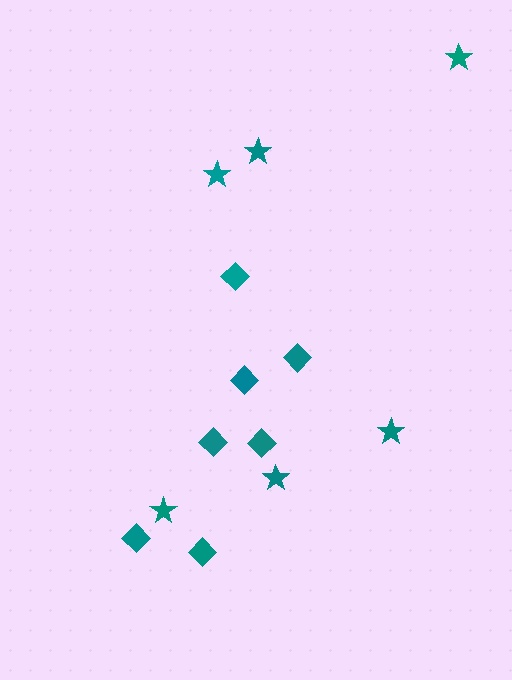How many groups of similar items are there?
There are 2 groups: one group of diamonds (7) and one group of stars (6).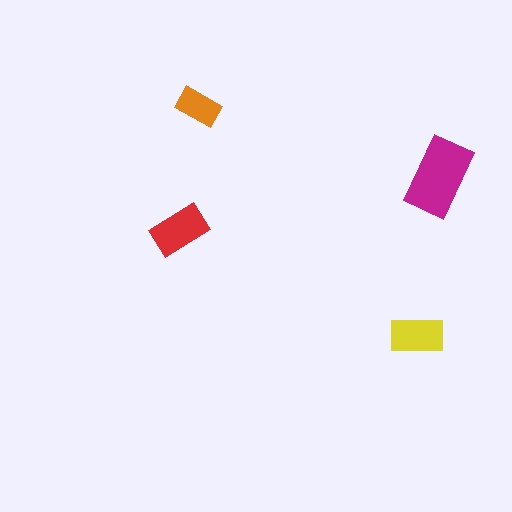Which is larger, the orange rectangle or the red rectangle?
The red one.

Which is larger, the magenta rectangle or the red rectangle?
The magenta one.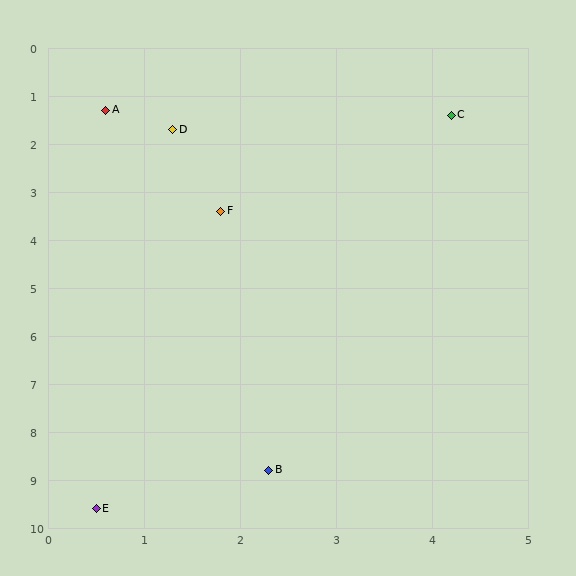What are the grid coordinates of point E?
Point E is at approximately (0.5, 9.6).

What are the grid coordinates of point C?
Point C is at approximately (4.2, 1.4).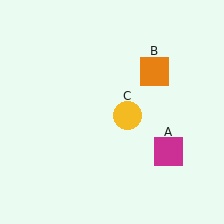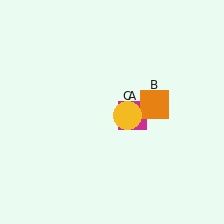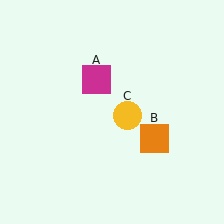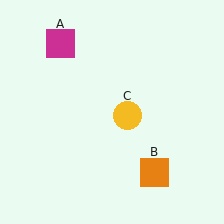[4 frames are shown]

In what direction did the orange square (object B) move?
The orange square (object B) moved down.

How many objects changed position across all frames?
2 objects changed position: magenta square (object A), orange square (object B).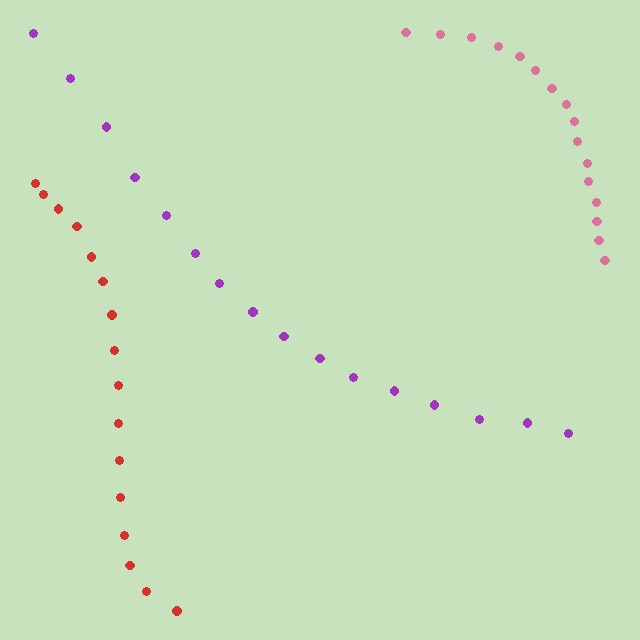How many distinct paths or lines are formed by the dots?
There are 3 distinct paths.